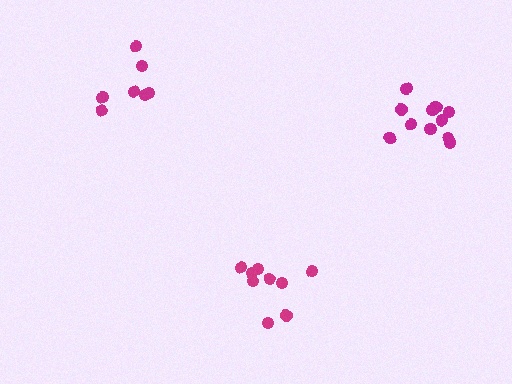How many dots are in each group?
Group 1: 9 dots, Group 2: 7 dots, Group 3: 11 dots (27 total).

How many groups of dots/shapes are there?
There are 3 groups.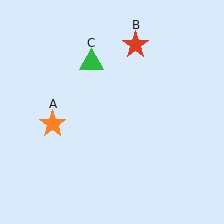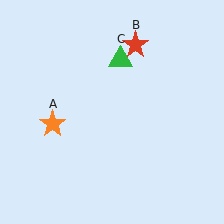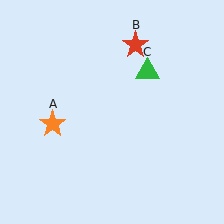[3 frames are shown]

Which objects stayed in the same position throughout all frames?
Orange star (object A) and red star (object B) remained stationary.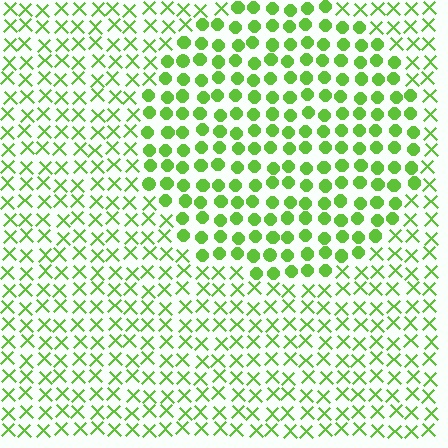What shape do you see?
I see a circle.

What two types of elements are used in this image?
The image uses circles inside the circle region and X marks outside it.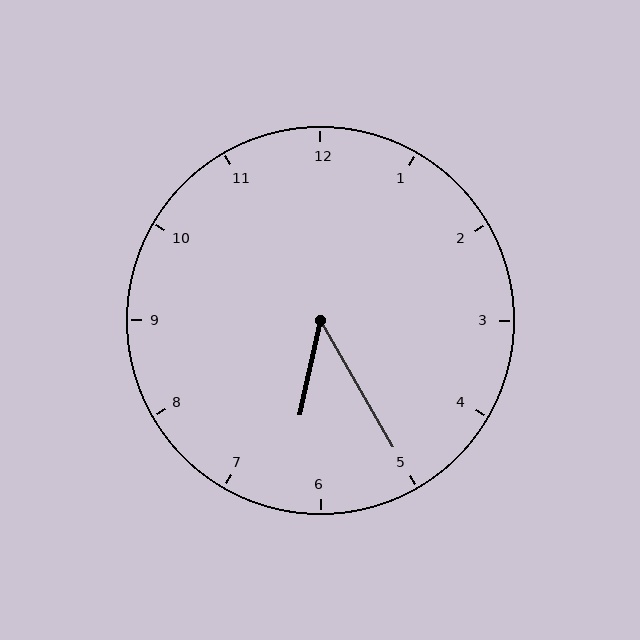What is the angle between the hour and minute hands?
Approximately 42 degrees.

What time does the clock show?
6:25.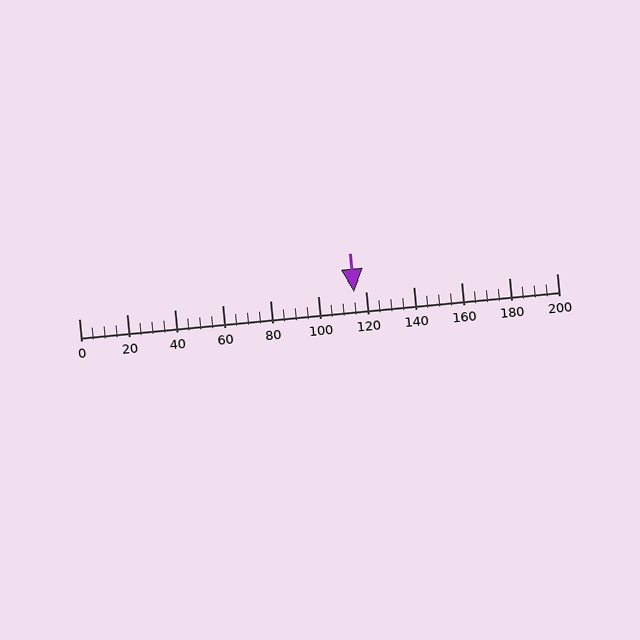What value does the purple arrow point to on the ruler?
The purple arrow points to approximately 115.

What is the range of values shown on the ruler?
The ruler shows values from 0 to 200.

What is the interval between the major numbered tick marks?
The major tick marks are spaced 20 units apart.